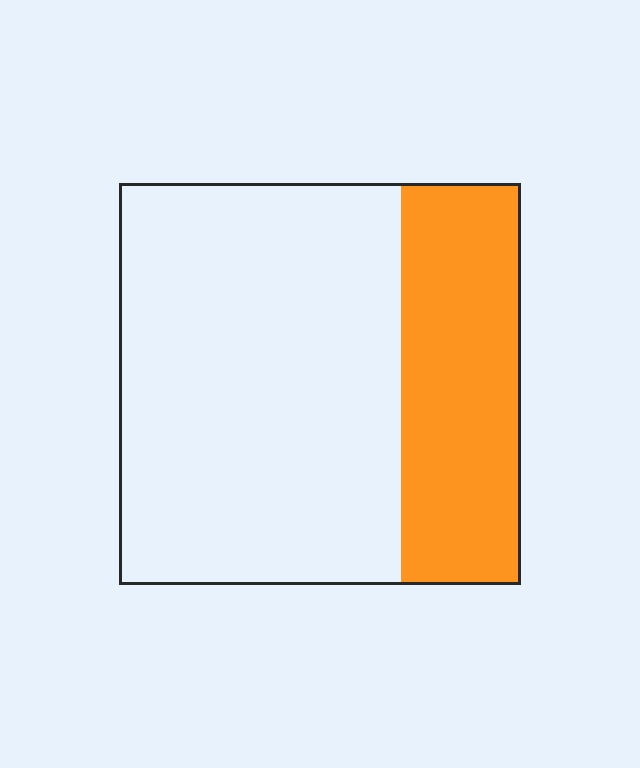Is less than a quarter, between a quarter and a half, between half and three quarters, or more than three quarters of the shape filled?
Between a quarter and a half.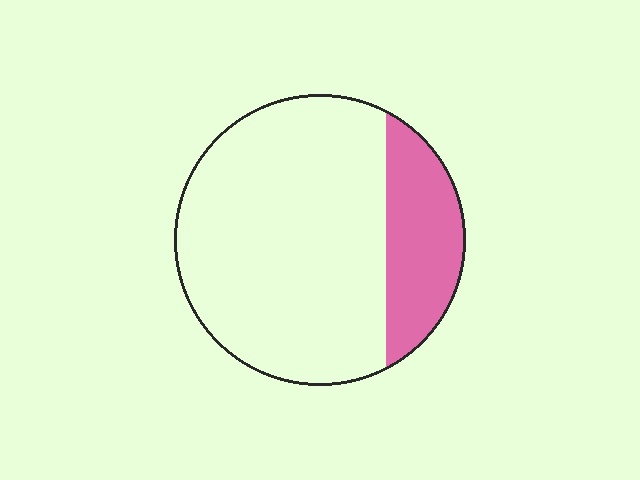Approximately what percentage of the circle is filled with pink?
Approximately 20%.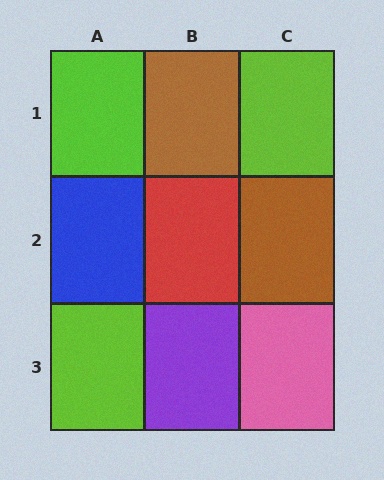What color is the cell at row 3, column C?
Pink.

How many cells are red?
1 cell is red.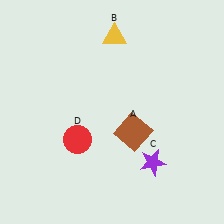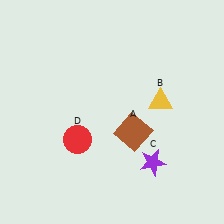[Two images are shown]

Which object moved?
The yellow triangle (B) moved down.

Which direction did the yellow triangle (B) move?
The yellow triangle (B) moved down.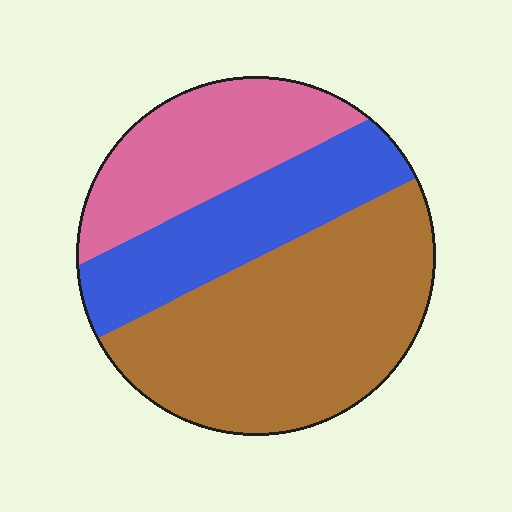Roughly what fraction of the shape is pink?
Pink takes up about one quarter (1/4) of the shape.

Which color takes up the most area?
Brown, at roughly 50%.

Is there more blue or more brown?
Brown.